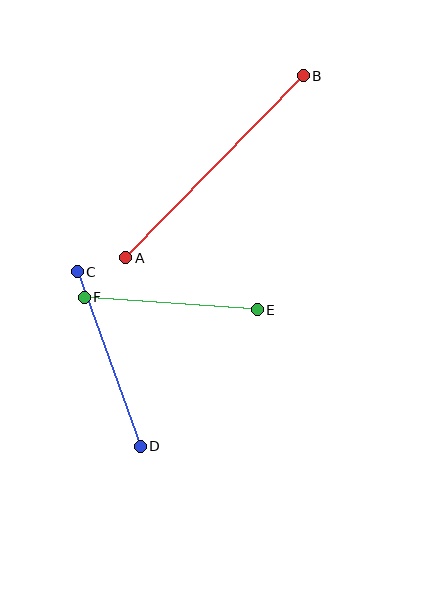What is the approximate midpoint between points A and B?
The midpoint is at approximately (214, 167) pixels.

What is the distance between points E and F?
The distance is approximately 173 pixels.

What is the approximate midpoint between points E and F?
The midpoint is at approximately (171, 303) pixels.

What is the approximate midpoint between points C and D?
The midpoint is at approximately (109, 359) pixels.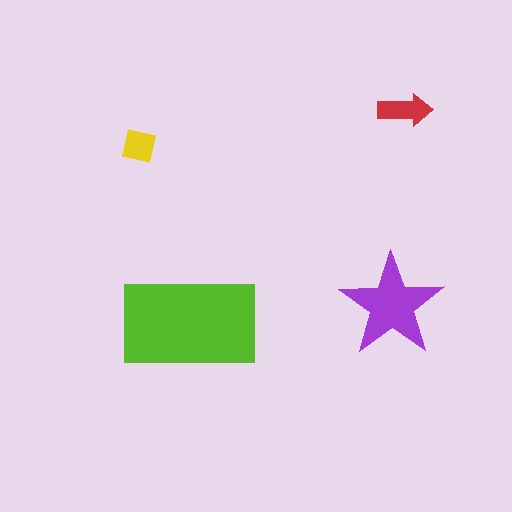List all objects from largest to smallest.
The lime rectangle, the purple star, the red arrow, the yellow square.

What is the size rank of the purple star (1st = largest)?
2nd.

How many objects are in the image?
There are 4 objects in the image.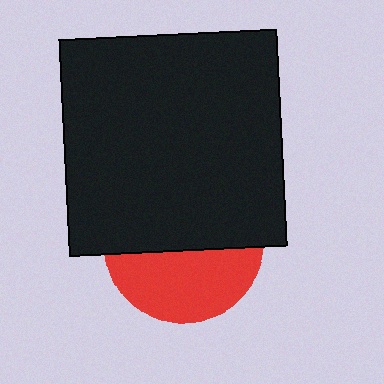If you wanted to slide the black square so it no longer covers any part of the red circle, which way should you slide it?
Slide it up — that is the most direct way to separate the two shapes.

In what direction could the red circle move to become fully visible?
The red circle could move down. That would shift it out from behind the black square entirely.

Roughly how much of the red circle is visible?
A small part of it is visible (roughly 43%).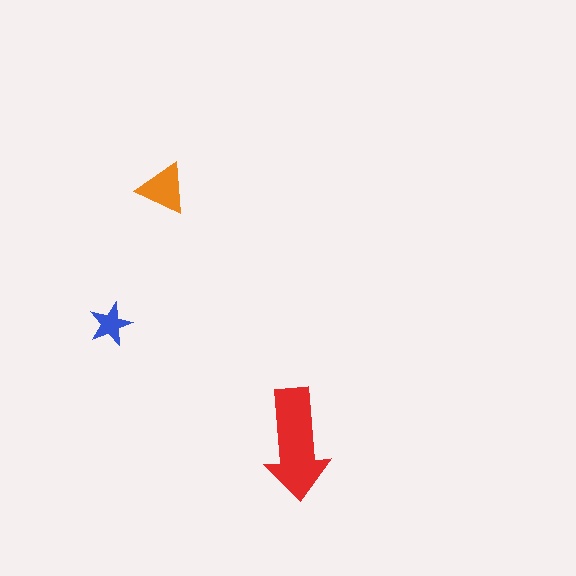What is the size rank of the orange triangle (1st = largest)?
2nd.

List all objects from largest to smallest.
The red arrow, the orange triangle, the blue star.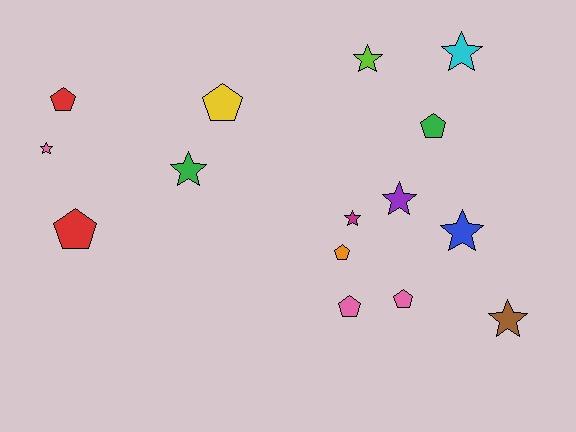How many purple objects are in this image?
There is 1 purple object.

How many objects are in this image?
There are 15 objects.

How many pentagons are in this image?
There are 7 pentagons.